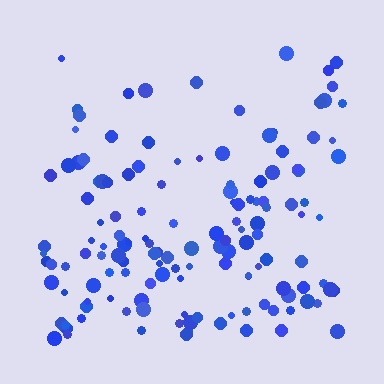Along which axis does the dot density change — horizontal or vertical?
Vertical.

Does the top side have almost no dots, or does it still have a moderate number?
Still a moderate number, just noticeably fewer than the bottom.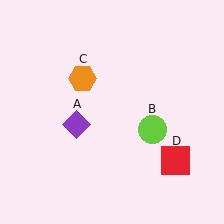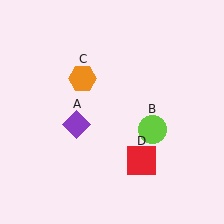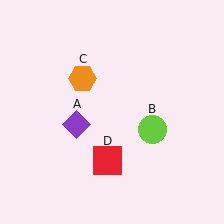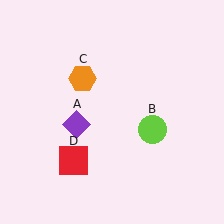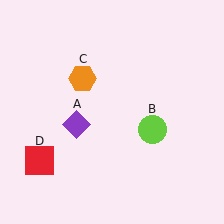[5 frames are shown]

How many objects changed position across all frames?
1 object changed position: red square (object D).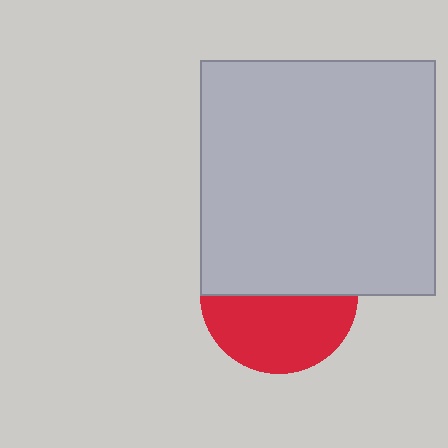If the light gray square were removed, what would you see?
You would see the complete red circle.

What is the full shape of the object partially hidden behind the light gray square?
The partially hidden object is a red circle.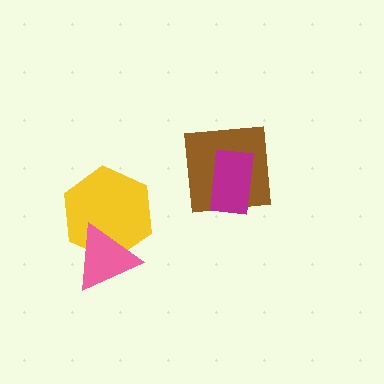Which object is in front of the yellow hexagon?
The pink triangle is in front of the yellow hexagon.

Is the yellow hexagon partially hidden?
Yes, it is partially covered by another shape.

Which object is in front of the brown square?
The magenta rectangle is in front of the brown square.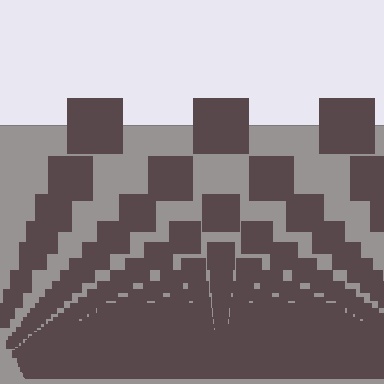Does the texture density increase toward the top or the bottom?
Density increases toward the bottom.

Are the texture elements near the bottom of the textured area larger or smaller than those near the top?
Smaller. The gradient is inverted — elements near the bottom are smaller and denser.